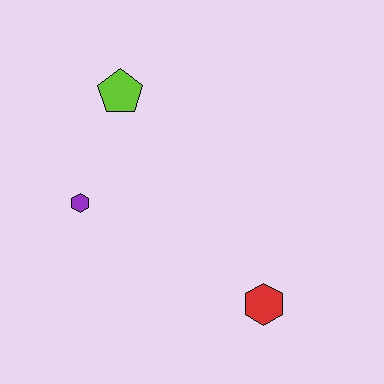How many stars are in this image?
There are no stars.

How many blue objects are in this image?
There are no blue objects.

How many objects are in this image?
There are 3 objects.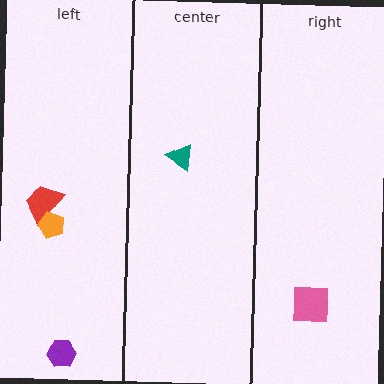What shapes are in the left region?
The red trapezoid, the orange pentagon, the purple hexagon.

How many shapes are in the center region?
1.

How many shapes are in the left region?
3.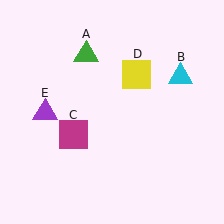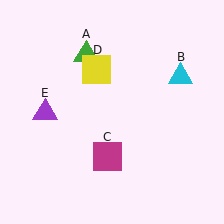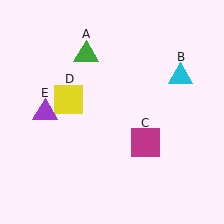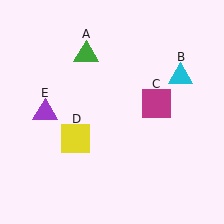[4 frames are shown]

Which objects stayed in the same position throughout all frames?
Green triangle (object A) and cyan triangle (object B) and purple triangle (object E) remained stationary.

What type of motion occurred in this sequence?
The magenta square (object C), yellow square (object D) rotated counterclockwise around the center of the scene.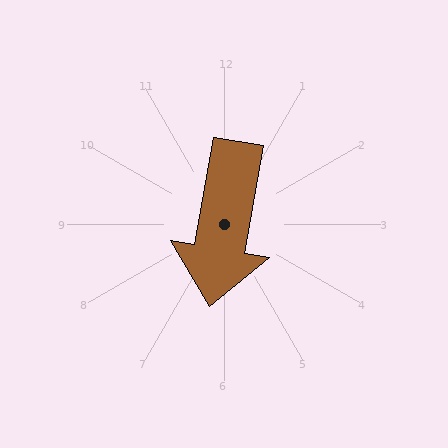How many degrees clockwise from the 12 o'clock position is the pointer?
Approximately 190 degrees.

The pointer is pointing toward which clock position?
Roughly 6 o'clock.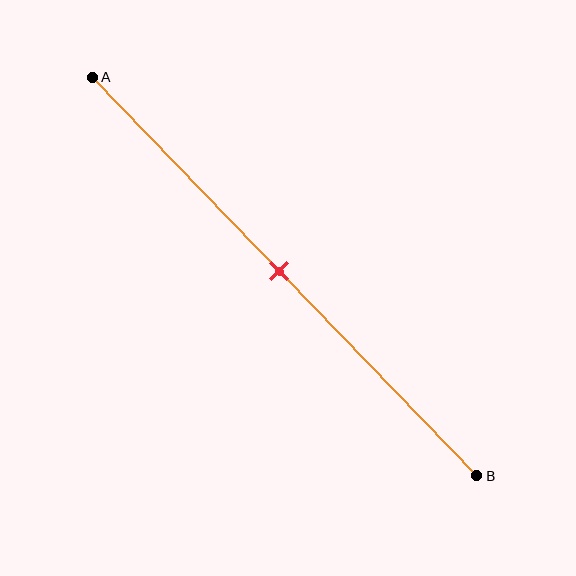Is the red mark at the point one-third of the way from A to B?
No, the mark is at about 50% from A, not at the 33% one-third point.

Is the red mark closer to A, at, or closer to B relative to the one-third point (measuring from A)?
The red mark is closer to point B than the one-third point of segment AB.